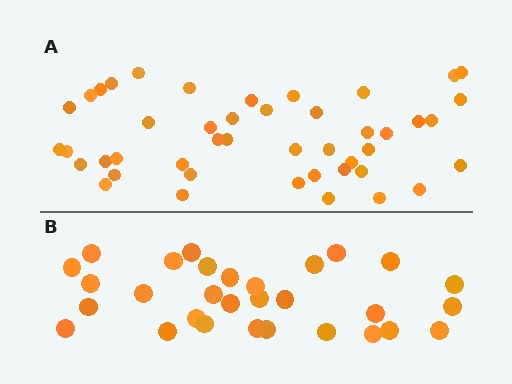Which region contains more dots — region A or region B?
Region A (the top region) has more dots.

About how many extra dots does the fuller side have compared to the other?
Region A has approximately 15 more dots than region B.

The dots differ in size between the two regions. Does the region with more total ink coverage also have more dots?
No. Region B has more total ink coverage because its dots are larger, but region A actually contains more individual dots. Total area can be misleading — the number of items is what matters here.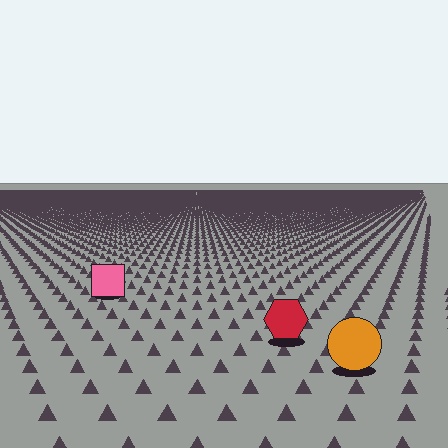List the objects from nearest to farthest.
From nearest to farthest: the orange circle, the red hexagon, the pink square.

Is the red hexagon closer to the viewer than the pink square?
Yes. The red hexagon is closer — you can tell from the texture gradient: the ground texture is coarser near it.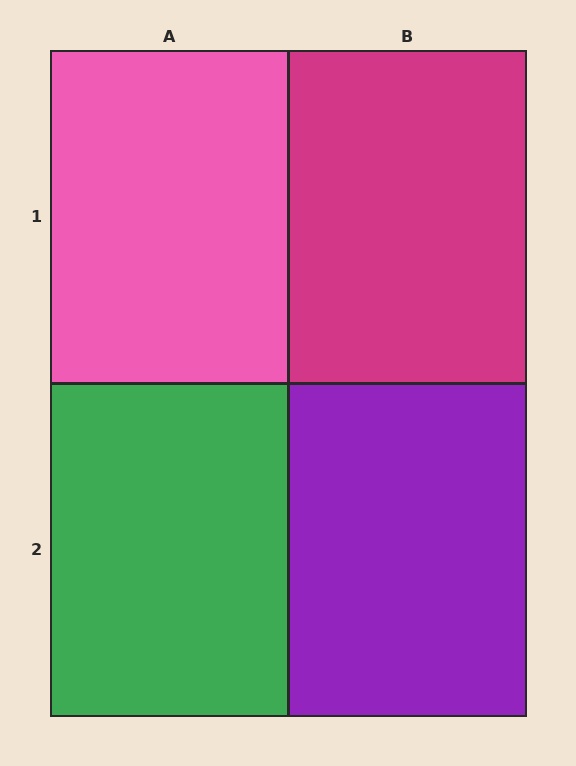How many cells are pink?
1 cell is pink.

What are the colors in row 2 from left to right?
Green, purple.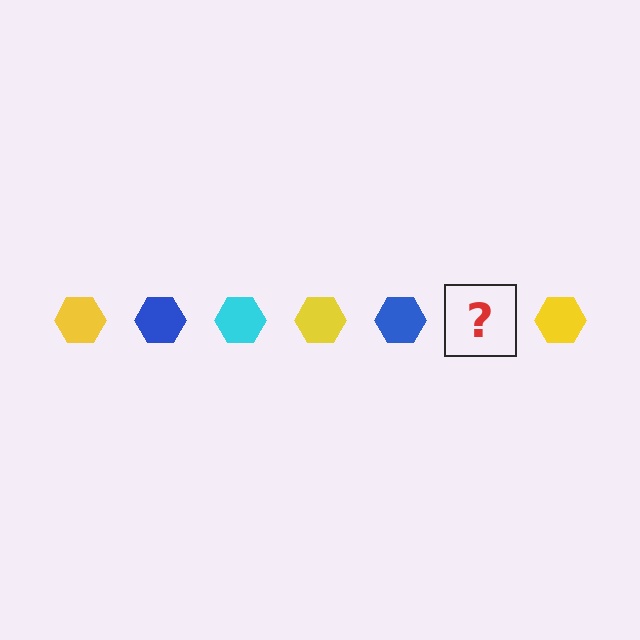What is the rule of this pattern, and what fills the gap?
The rule is that the pattern cycles through yellow, blue, cyan hexagons. The gap should be filled with a cyan hexagon.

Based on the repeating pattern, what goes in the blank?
The blank should be a cyan hexagon.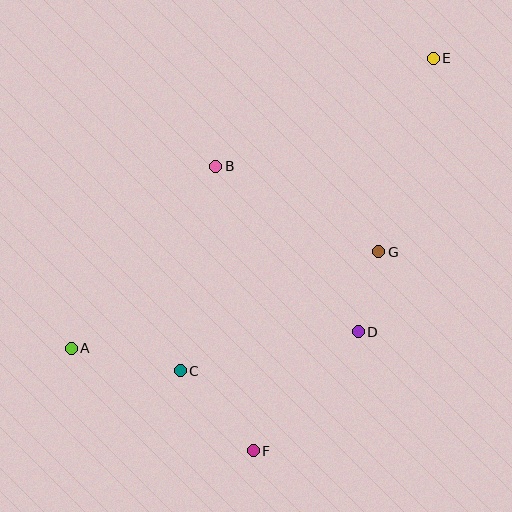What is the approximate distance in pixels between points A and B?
The distance between A and B is approximately 232 pixels.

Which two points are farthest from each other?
Points A and E are farthest from each other.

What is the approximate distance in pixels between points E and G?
The distance between E and G is approximately 201 pixels.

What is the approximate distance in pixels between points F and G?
The distance between F and G is approximately 235 pixels.